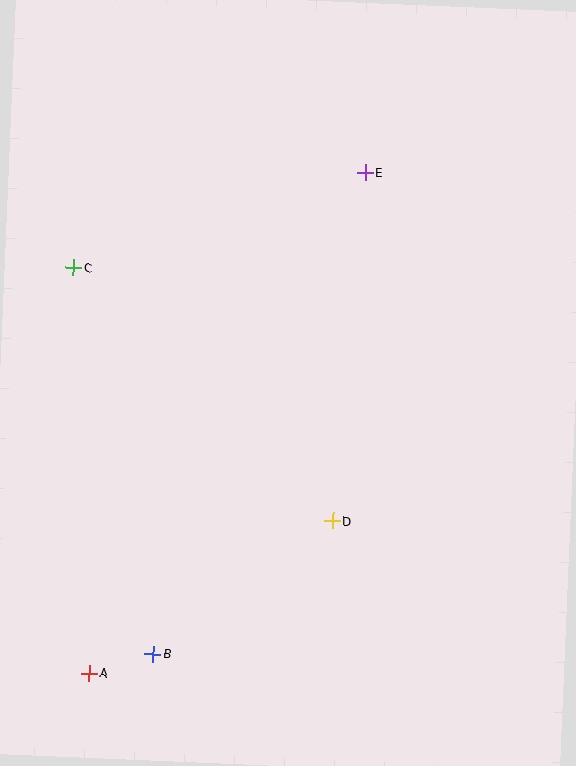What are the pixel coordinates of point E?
Point E is at (365, 172).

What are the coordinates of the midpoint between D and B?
The midpoint between D and B is at (243, 587).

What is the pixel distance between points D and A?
The distance between D and A is 287 pixels.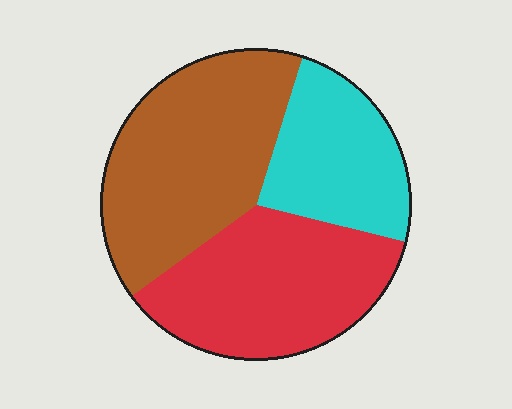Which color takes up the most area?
Brown, at roughly 40%.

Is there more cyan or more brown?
Brown.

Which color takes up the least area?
Cyan, at roughly 25%.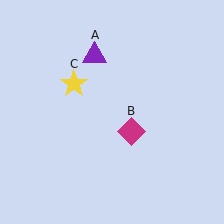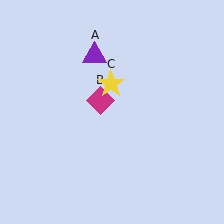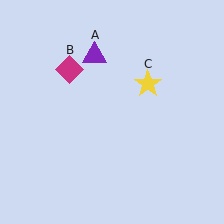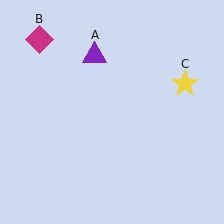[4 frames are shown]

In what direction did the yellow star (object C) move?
The yellow star (object C) moved right.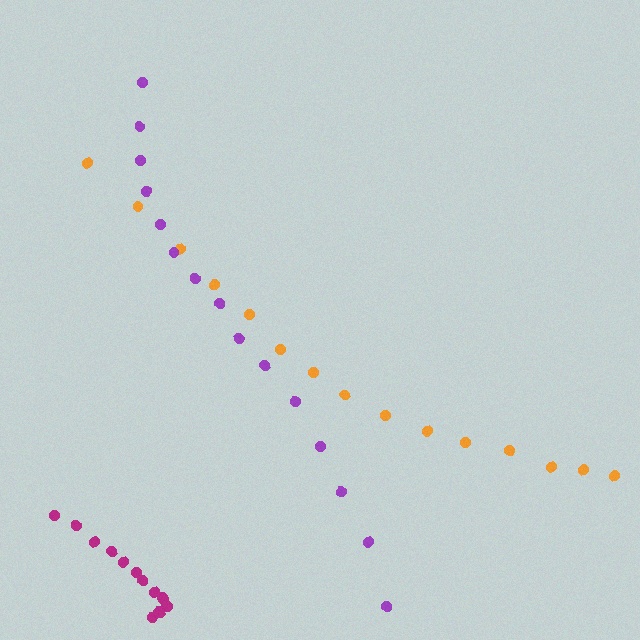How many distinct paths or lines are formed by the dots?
There are 3 distinct paths.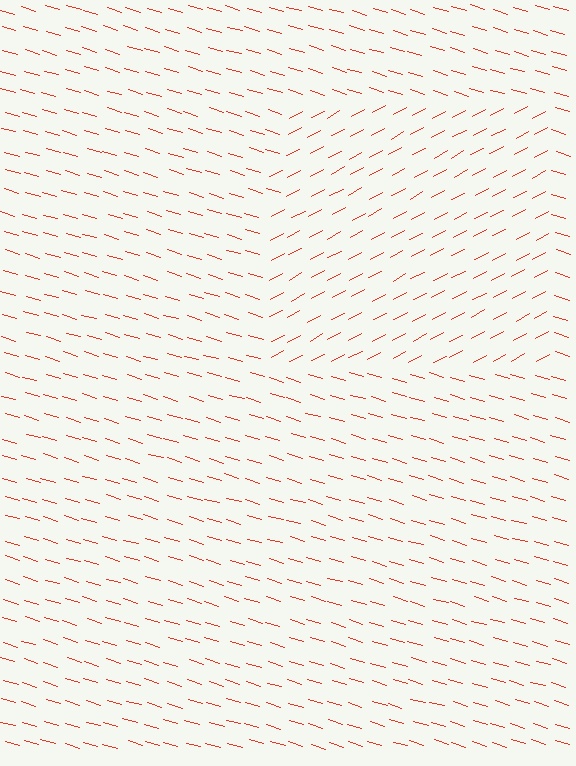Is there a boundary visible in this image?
Yes, there is a texture boundary formed by a change in line orientation.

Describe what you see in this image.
The image is filled with small red line segments. A rectangle region in the image has lines oriented differently from the surrounding lines, creating a visible texture boundary.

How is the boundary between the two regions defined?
The boundary is defined purely by a change in line orientation (approximately 45 degrees difference). All lines are the same color and thickness.